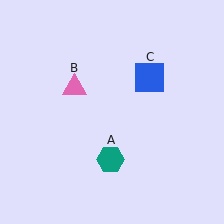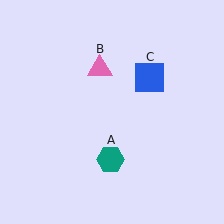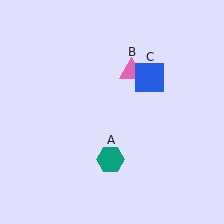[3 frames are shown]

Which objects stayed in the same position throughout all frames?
Teal hexagon (object A) and blue square (object C) remained stationary.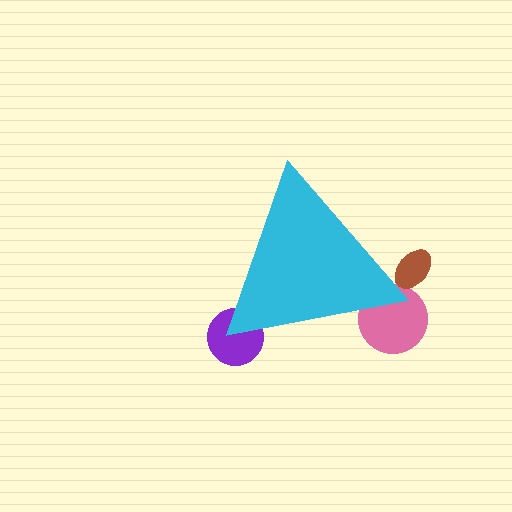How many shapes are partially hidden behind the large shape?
3 shapes are partially hidden.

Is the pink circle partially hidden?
Yes, the pink circle is partially hidden behind the cyan triangle.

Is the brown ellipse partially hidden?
Yes, the brown ellipse is partially hidden behind the cyan triangle.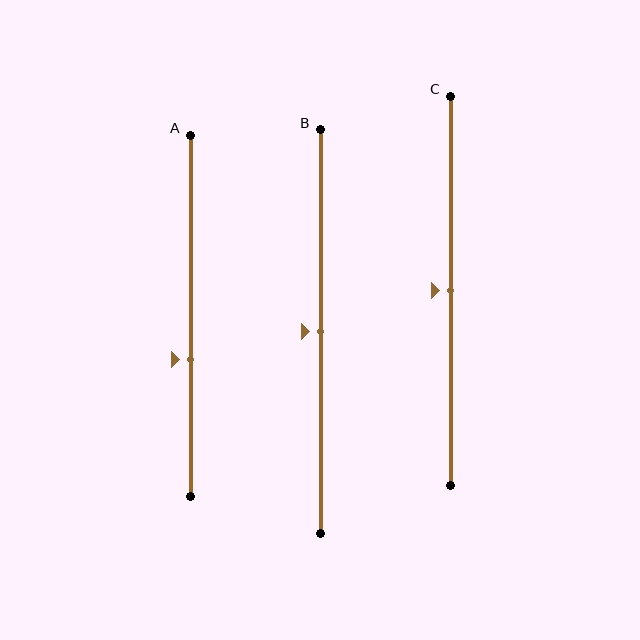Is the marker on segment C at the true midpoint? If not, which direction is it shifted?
Yes, the marker on segment C is at the true midpoint.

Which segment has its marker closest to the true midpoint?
Segment B has its marker closest to the true midpoint.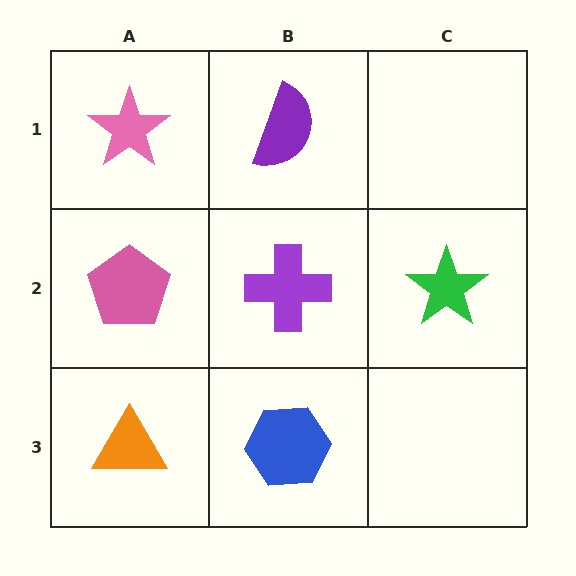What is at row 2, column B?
A purple cross.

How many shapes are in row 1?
2 shapes.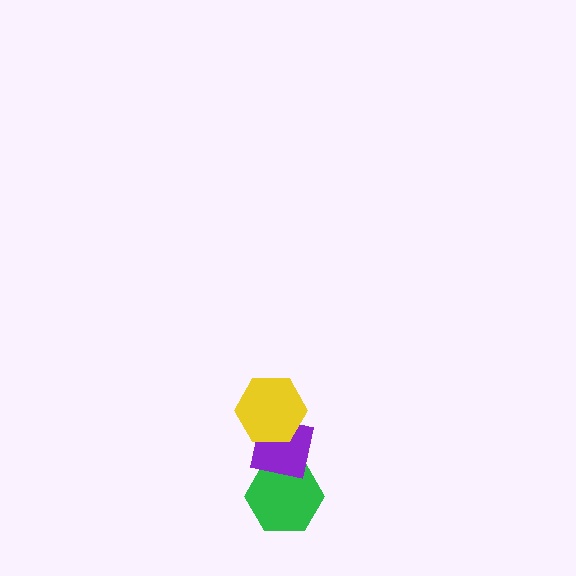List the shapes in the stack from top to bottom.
From top to bottom: the yellow hexagon, the purple square, the green hexagon.